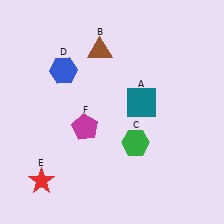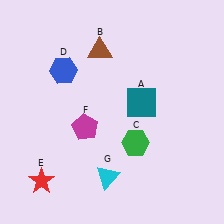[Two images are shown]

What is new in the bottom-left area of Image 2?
A cyan triangle (G) was added in the bottom-left area of Image 2.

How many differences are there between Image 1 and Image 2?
There is 1 difference between the two images.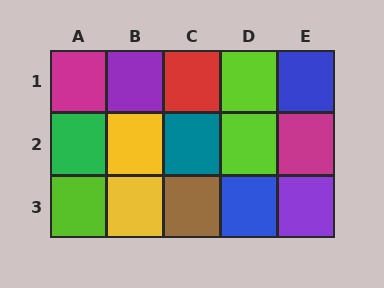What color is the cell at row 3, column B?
Yellow.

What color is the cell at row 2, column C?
Teal.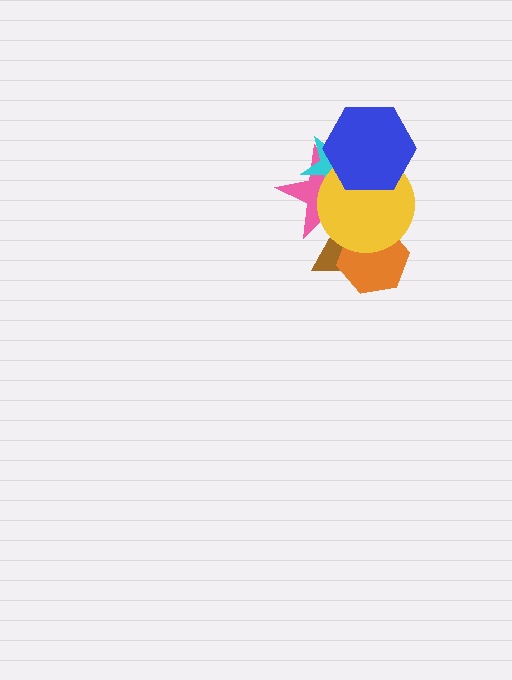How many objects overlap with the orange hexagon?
2 objects overlap with the orange hexagon.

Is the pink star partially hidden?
Yes, it is partially covered by another shape.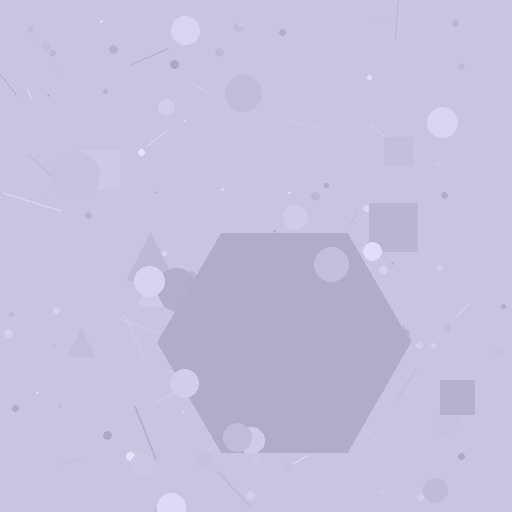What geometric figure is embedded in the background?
A hexagon is embedded in the background.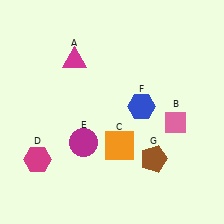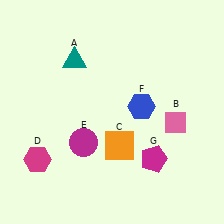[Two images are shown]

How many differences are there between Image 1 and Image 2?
There are 2 differences between the two images.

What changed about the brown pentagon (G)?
In Image 1, G is brown. In Image 2, it changed to magenta.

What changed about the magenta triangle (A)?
In Image 1, A is magenta. In Image 2, it changed to teal.